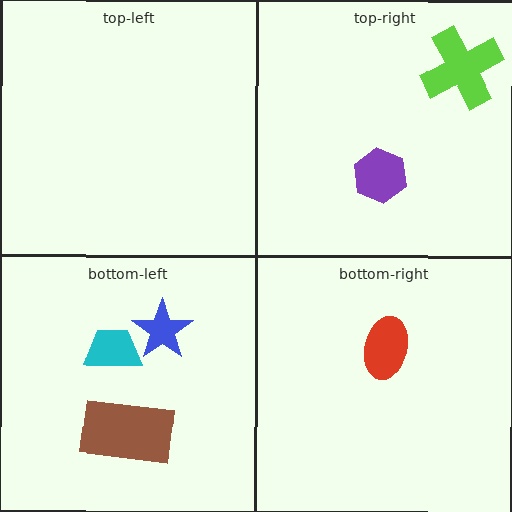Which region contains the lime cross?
The top-right region.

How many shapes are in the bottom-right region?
1.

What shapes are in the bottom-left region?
The cyan trapezoid, the brown rectangle, the blue star.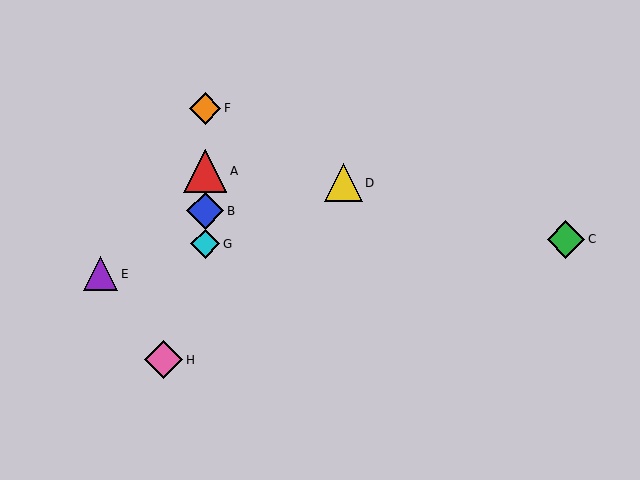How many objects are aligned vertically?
4 objects (A, B, F, G) are aligned vertically.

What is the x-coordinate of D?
Object D is at x≈344.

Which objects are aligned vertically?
Objects A, B, F, G are aligned vertically.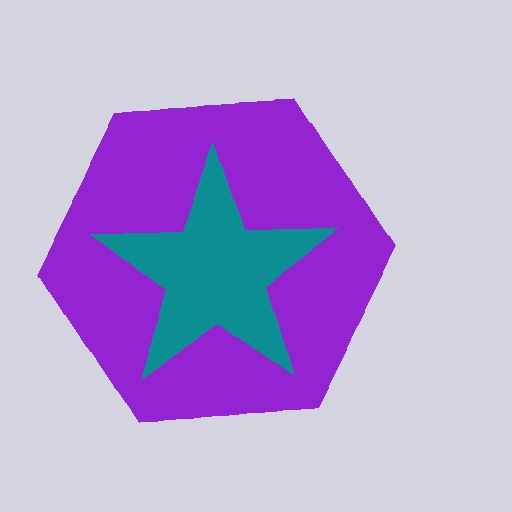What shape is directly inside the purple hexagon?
The teal star.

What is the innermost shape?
The teal star.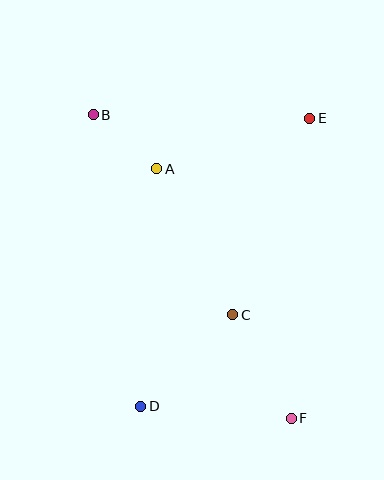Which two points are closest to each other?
Points A and B are closest to each other.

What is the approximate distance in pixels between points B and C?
The distance between B and C is approximately 244 pixels.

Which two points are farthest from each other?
Points B and F are farthest from each other.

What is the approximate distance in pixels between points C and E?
The distance between C and E is approximately 211 pixels.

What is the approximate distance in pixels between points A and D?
The distance between A and D is approximately 238 pixels.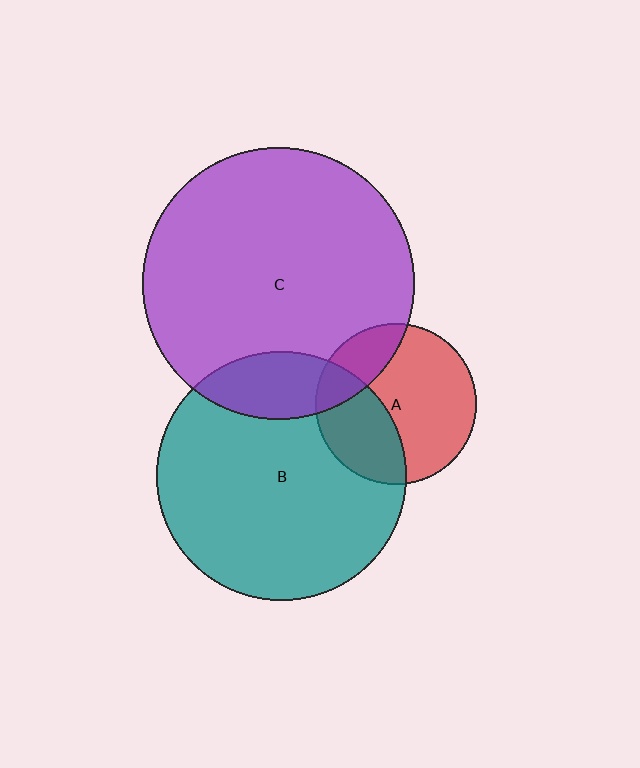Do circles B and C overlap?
Yes.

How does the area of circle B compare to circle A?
Approximately 2.4 times.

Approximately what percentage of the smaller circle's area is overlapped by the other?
Approximately 15%.